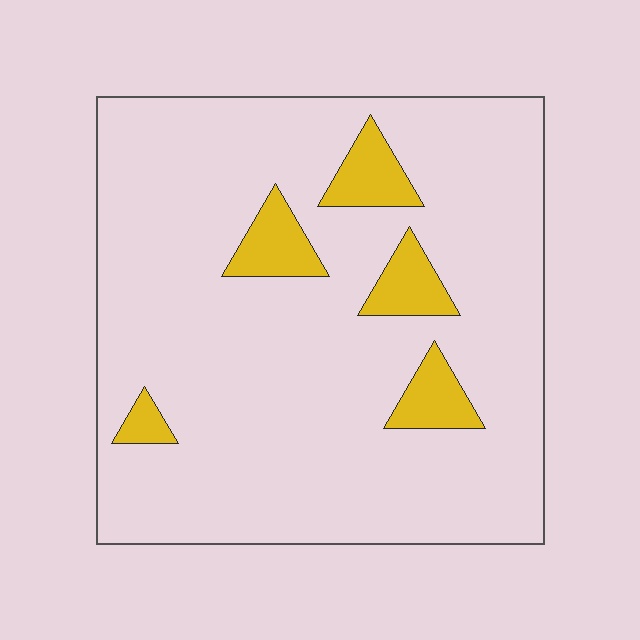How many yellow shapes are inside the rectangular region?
5.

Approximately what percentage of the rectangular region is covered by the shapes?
Approximately 10%.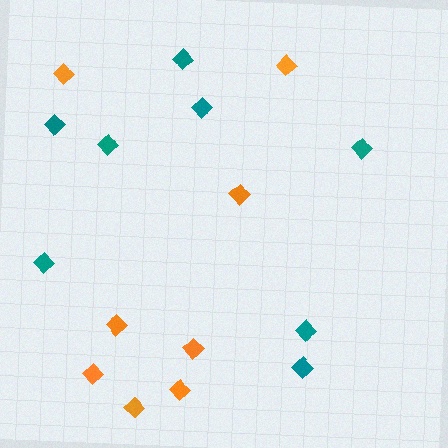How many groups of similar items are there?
There are 2 groups: one group of teal diamonds (8) and one group of orange diamonds (8).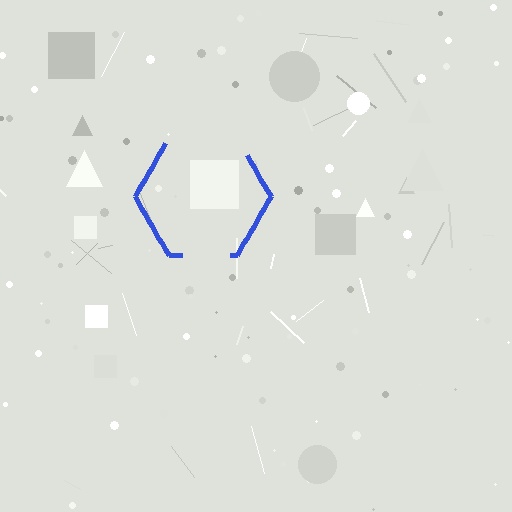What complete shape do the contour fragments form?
The contour fragments form a hexagon.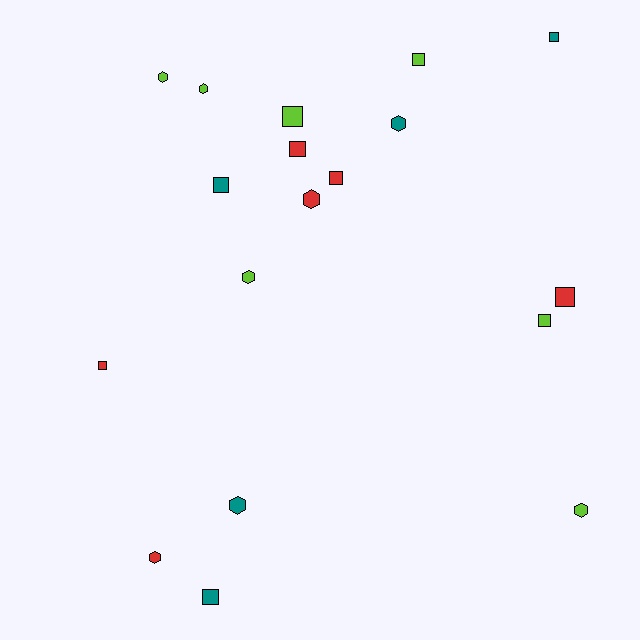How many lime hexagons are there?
There are 4 lime hexagons.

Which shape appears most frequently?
Square, with 10 objects.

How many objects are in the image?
There are 18 objects.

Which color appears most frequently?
Lime, with 7 objects.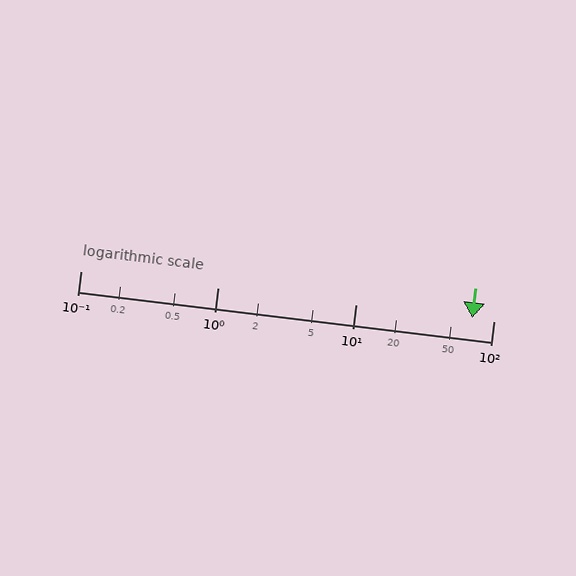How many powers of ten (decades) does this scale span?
The scale spans 3 decades, from 0.1 to 100.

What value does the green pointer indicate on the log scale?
The pointer indicates approximately 70.